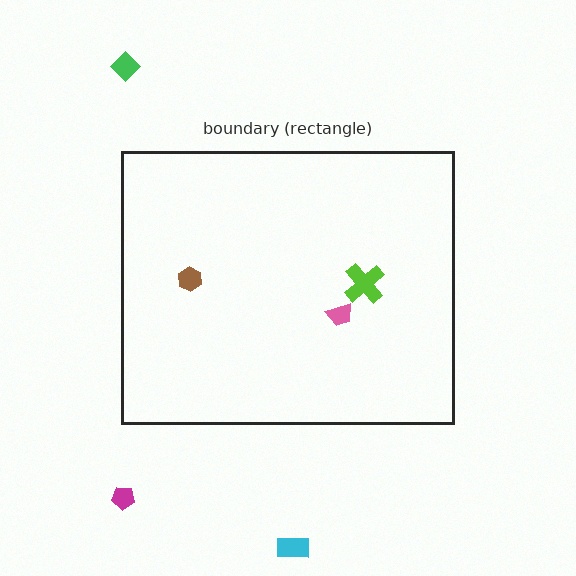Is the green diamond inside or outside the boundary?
Outside.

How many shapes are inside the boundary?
3 inside, 3 outside.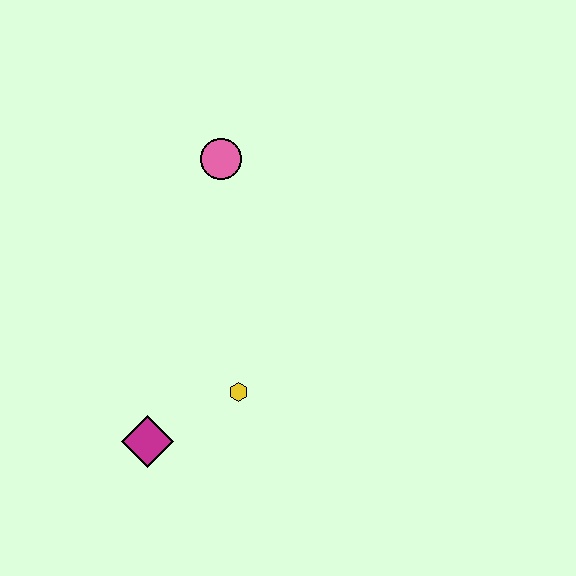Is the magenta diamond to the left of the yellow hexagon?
Yes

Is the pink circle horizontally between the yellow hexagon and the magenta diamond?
Yes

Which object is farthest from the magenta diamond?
The pink circle is farthest from the magenta diamond.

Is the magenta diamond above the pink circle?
No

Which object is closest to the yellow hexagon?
The magenta diamond is closest to the yellow hexagon.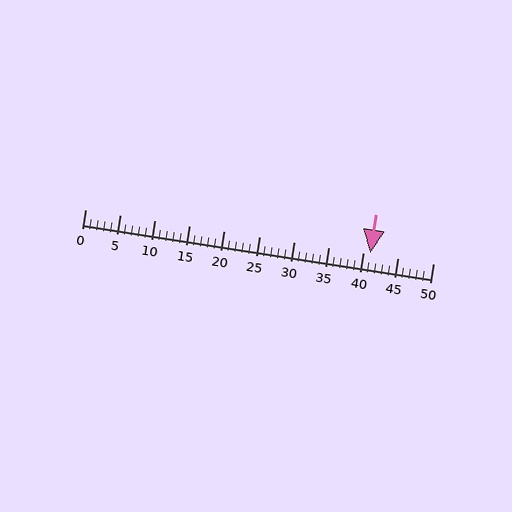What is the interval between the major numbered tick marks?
The major tick marks are spaced 5 units apart.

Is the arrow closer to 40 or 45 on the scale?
The arrow is closer to 40.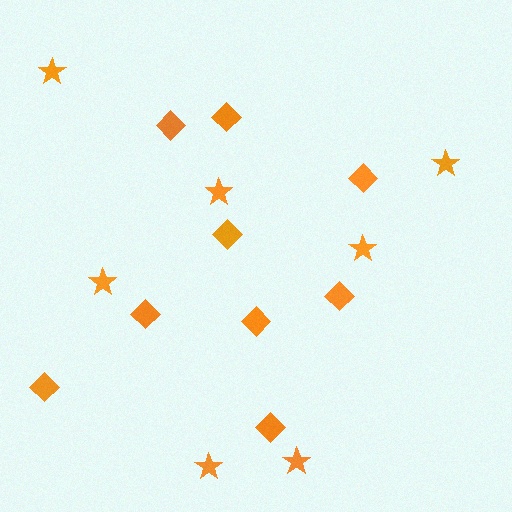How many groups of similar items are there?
There are 2 groups: one group of diamonds (9) and one group of stars (7).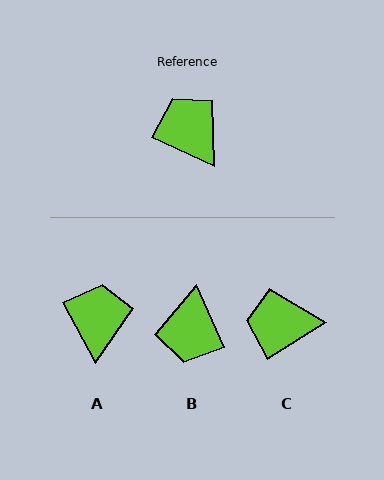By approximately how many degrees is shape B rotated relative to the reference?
Approximately 138 degrees counter-clockwise.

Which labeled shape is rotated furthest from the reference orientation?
B, about 138 degrees away.